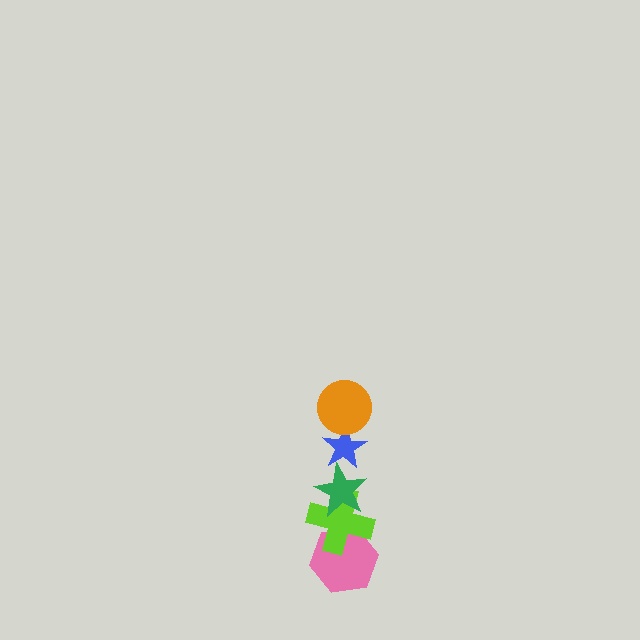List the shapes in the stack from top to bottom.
From top to bottom: the orange circle, the blue star, the green star, the lime cross, the pink hexagon.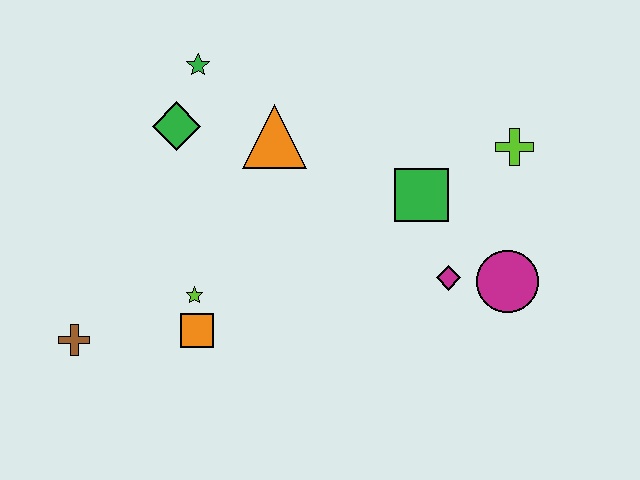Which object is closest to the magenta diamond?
The magenta circle is closest to the magenta diamond.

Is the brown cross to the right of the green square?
No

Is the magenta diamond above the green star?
No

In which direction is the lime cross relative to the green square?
The lime cross is to the right of the green square.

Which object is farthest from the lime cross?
The brown cross is farthest from the lime cross.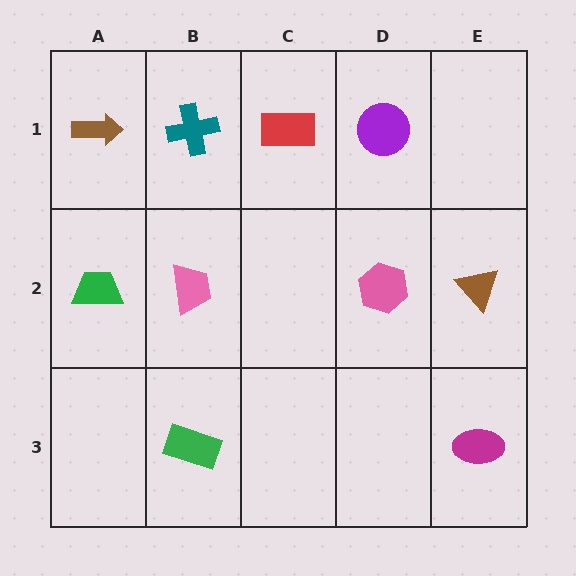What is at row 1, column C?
A red rectangle.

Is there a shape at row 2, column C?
No, that cell is empty.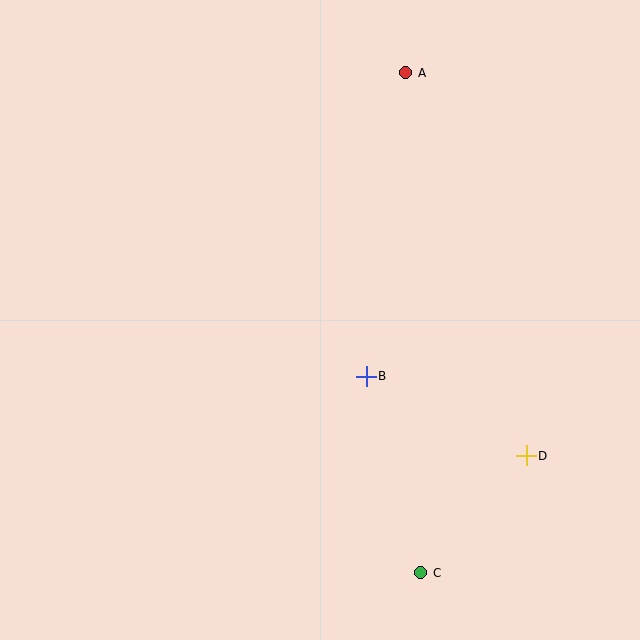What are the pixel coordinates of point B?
Point B is at (366, 377).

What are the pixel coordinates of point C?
Point C is at (421, 573).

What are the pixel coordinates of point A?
Point A is at (406, 73).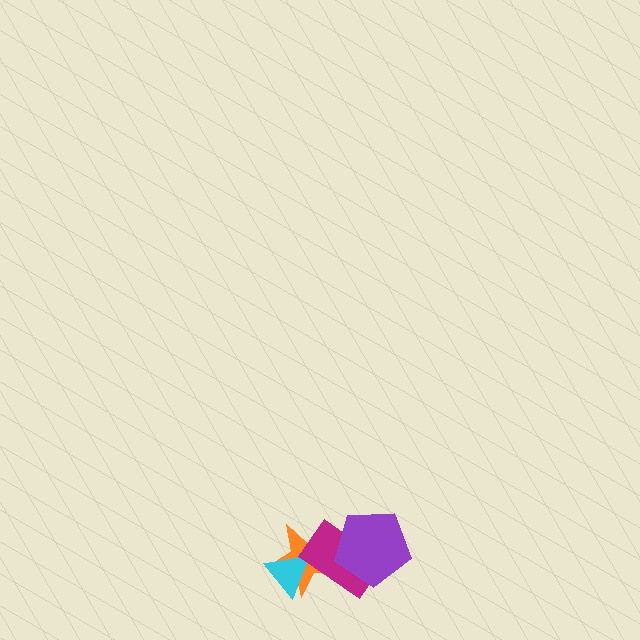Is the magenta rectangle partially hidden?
Yes, it is partially covered by another shape.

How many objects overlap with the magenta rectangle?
3 objects overlap with the magenta rectangle.